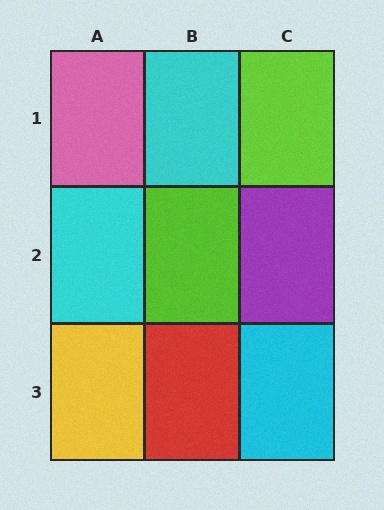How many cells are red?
1 cell is red.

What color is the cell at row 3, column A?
Yellow.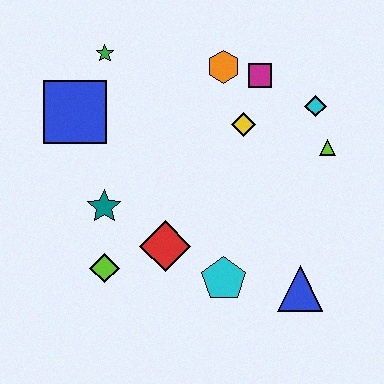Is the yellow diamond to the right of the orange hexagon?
Yes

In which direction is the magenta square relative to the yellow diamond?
The magenta square is above the yellow diamond.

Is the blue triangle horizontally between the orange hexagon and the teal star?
No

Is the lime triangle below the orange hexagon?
Yes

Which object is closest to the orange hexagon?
The magenta square is closest to the orange hexagon.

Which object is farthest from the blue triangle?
The green star is farthest from the blue triangle.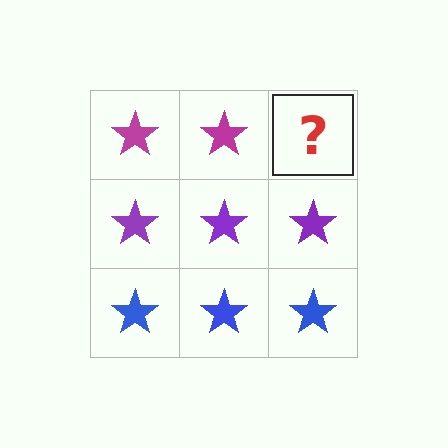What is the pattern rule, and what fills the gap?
The rule is that each row has a consistent color. The gap should be filled with a magenta star.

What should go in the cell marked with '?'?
The missing cell should contain a magenta star.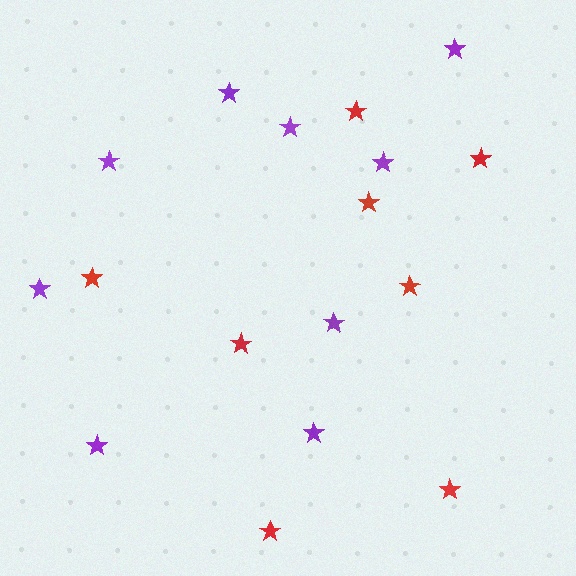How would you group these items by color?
There are 2 groups: one group of red stars (8) and one group of purple stars (9).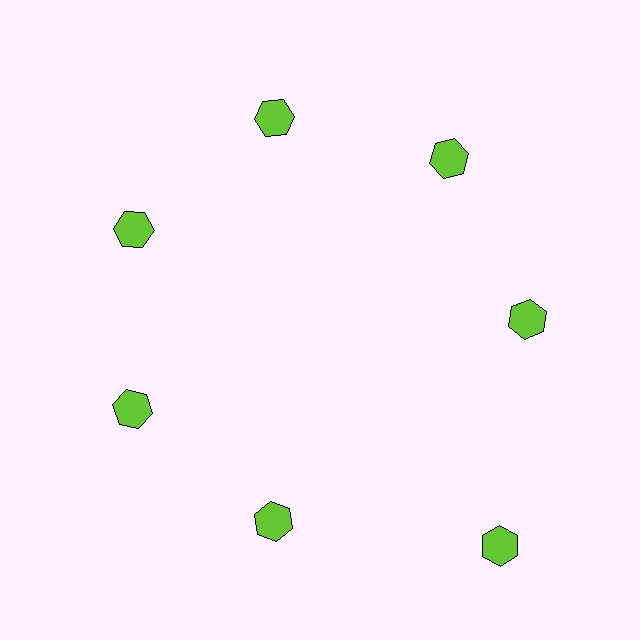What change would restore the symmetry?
The symmetry would be restored by moving it inward, back onto the ring so that all 7 hexagons sit at equal angles and equal distance from the center.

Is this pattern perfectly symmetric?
No. The 7 lime hexagons are arranged in a ring, but one element near the 5 o'clock position is pushed outward from the center, breaking the 7-fold rotational symmetry.